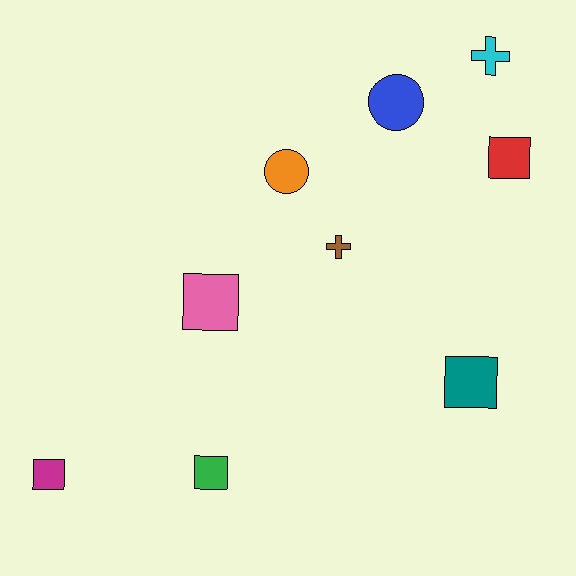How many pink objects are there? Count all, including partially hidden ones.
There is 1 pink object.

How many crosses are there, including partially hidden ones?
There are 2 crosses.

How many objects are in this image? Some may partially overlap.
There are 9 objects.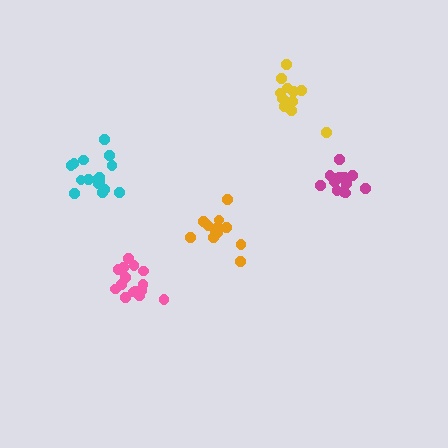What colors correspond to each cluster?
The clusters are colored: orange, pink, cyan, magenta, yellow.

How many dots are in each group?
Group 1: 12 dots, Group 2: 15 dots, Group 3: 16 dots, Group 4: 13 dots, Group 5: 12 dots (68 total).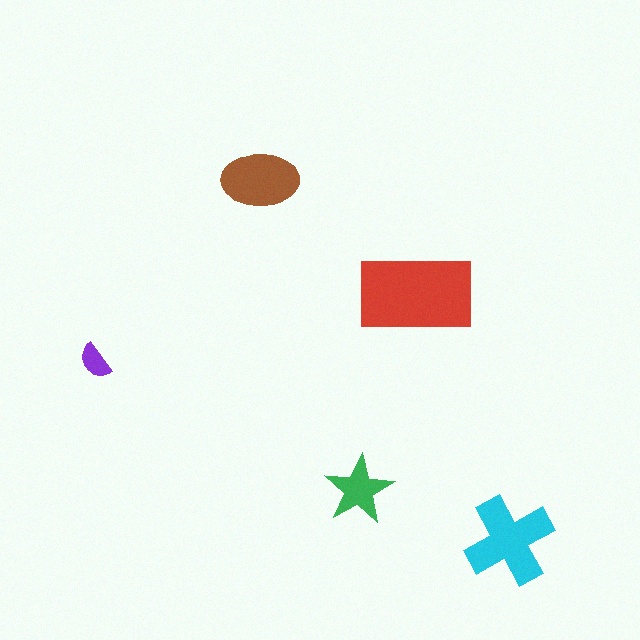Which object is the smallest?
The purple semicircle.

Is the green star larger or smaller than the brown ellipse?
Smaller.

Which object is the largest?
The red rectangle.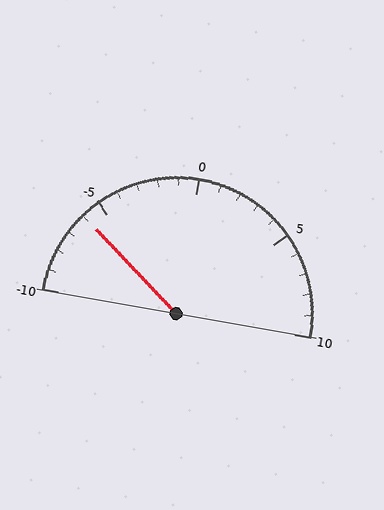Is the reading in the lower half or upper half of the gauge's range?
The reading is in the lower half of the range (-10 to 10).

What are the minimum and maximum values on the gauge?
The gauge ranges from -10 to 10.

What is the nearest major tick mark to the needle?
The nearest major tick mark is -5.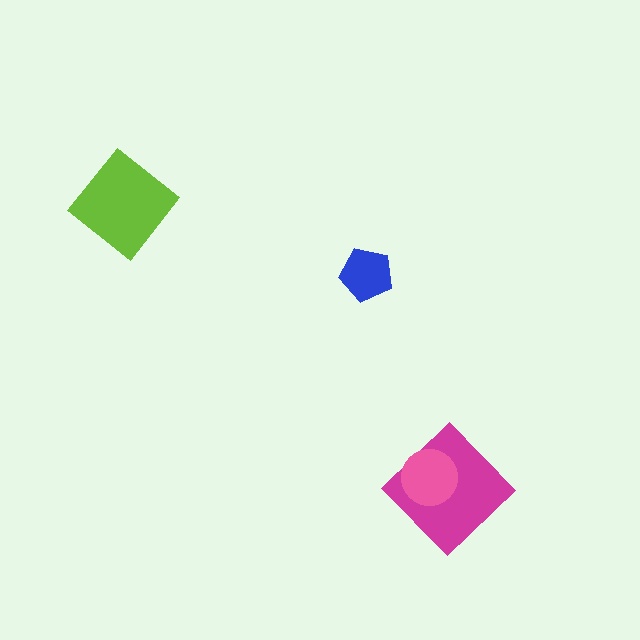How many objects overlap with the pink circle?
1 object overlaps with the pink circle.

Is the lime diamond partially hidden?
No, no other shape covers it.